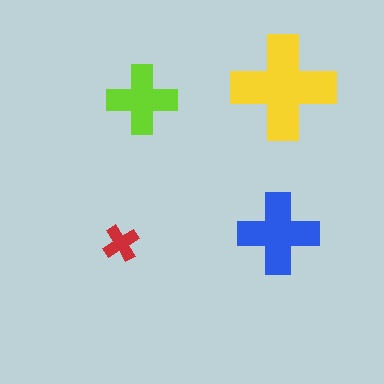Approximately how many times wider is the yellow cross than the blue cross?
About 1.5 times wider.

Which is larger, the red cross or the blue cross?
The blue one.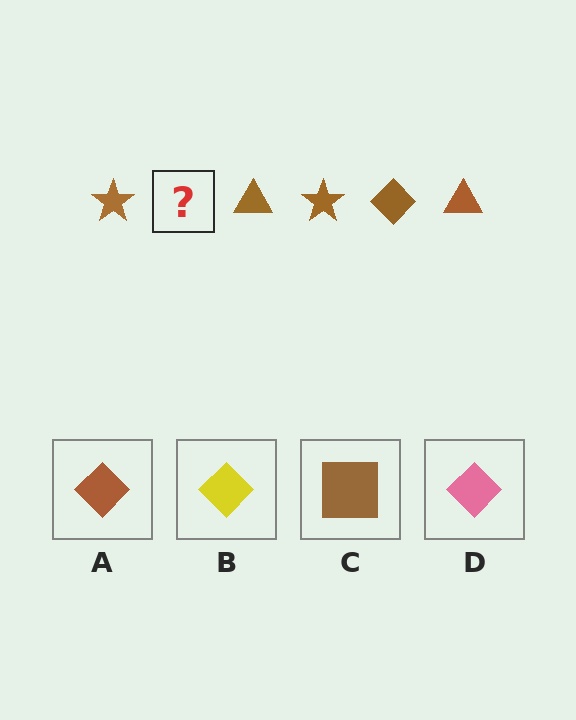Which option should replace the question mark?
Option A.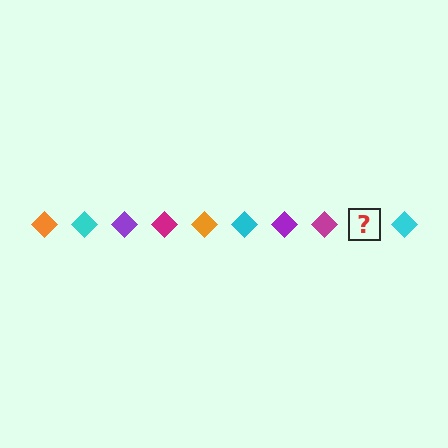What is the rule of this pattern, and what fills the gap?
The rule is that the pattern cycles through orange, cyan, purple, magenta diamonds. The gap should be filled with an orange diamond.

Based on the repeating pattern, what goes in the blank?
The blank should be an orange diamond.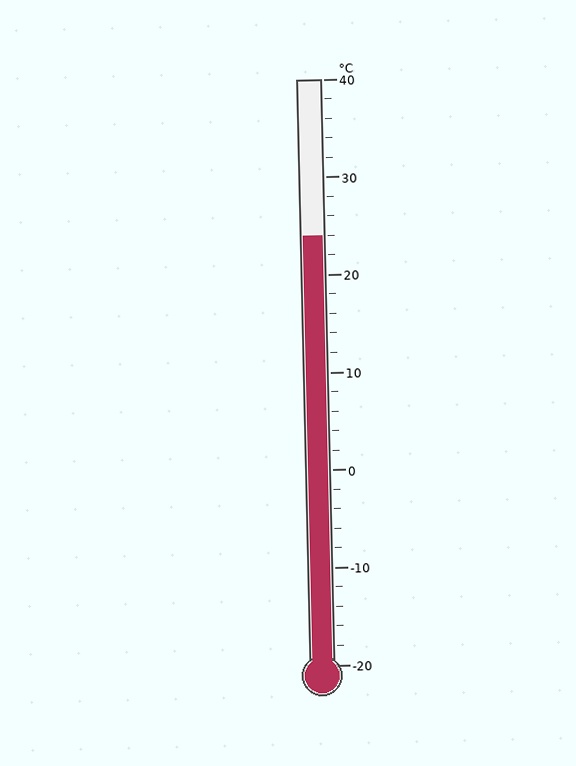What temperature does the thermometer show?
The thermometer shows approximately 24°C.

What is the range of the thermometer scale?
The thermometer scale ranges from -20°C to 40°C.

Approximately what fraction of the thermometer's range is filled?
The thermometer is filled to approximately 75% of its range.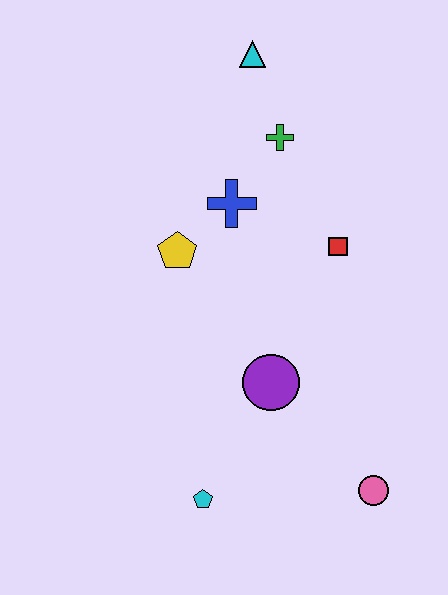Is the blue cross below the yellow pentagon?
No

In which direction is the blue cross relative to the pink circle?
The blue cross is above the pink circle.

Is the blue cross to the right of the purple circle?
No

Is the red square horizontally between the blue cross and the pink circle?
Yes